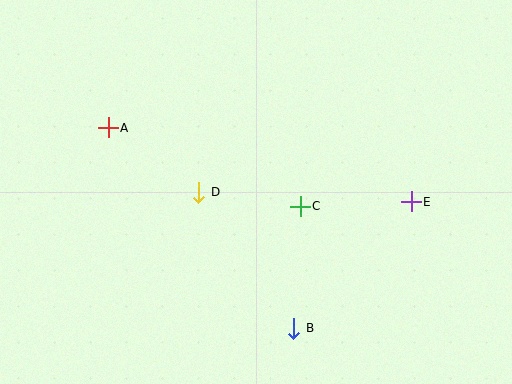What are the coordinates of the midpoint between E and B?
The midpoint between E and B is at (352, 265).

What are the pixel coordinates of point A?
Point A is at (108, 128).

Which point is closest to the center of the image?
Point C at (300, 206) is closest to the center.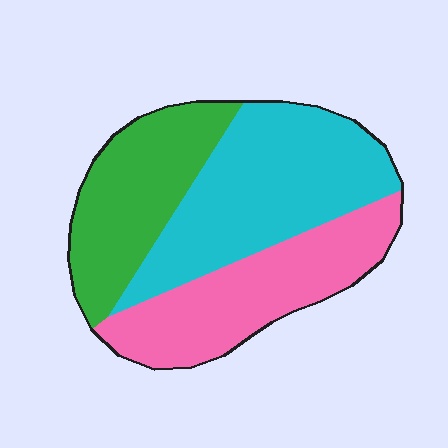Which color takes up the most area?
Cyan, at roughly 40%.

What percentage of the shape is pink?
Pink takes up about one third (1/3) of the shape.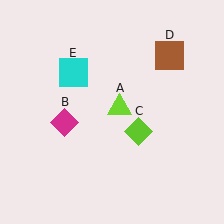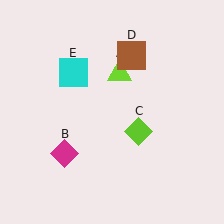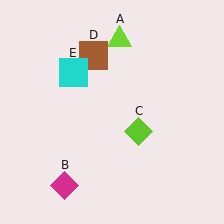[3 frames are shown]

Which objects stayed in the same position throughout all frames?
Lime diamond (object C) and cyan square (object E) remained stationary.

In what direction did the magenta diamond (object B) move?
The magenta diamond (object B) moved down.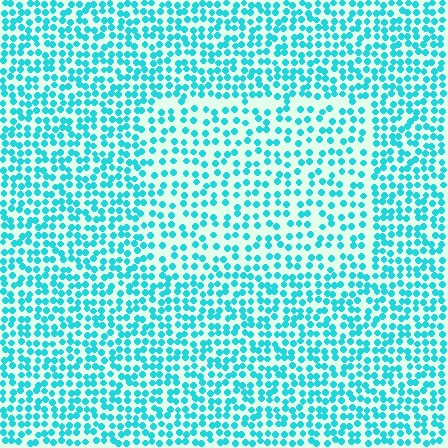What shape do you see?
I see a rectangle.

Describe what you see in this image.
The image contains small cyan elements arranged at two different densities. A rectangle-shaped region is visible where the elements are less densely packed than the surrounding area.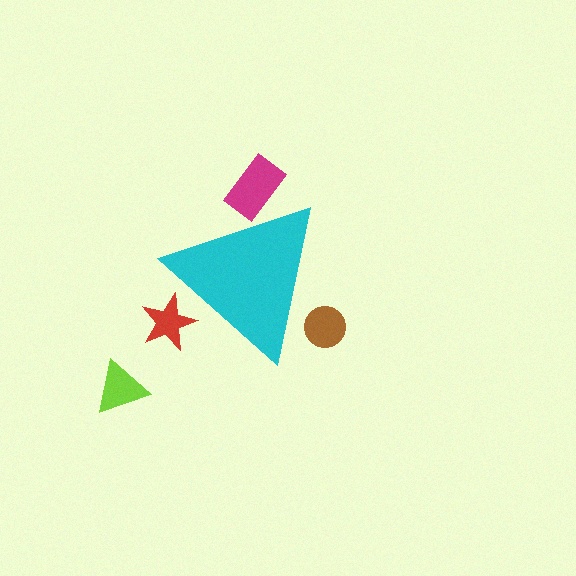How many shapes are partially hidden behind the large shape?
3 shapes are partially hidden.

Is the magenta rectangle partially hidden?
Yes, the magenta rectangle is partially hidden behind the cyan triangle.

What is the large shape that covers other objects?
A cyan triangle.